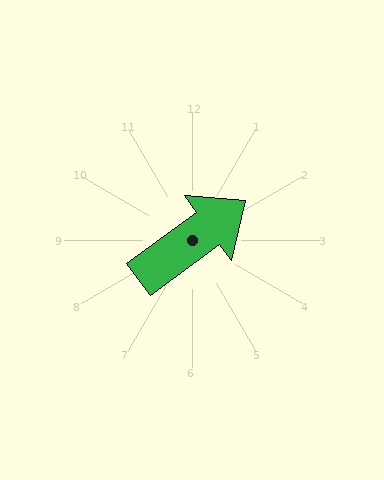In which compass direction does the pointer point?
Northeast.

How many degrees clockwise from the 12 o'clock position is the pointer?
Approximately 54 degrees.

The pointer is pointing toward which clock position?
Roughly 2 o'clock.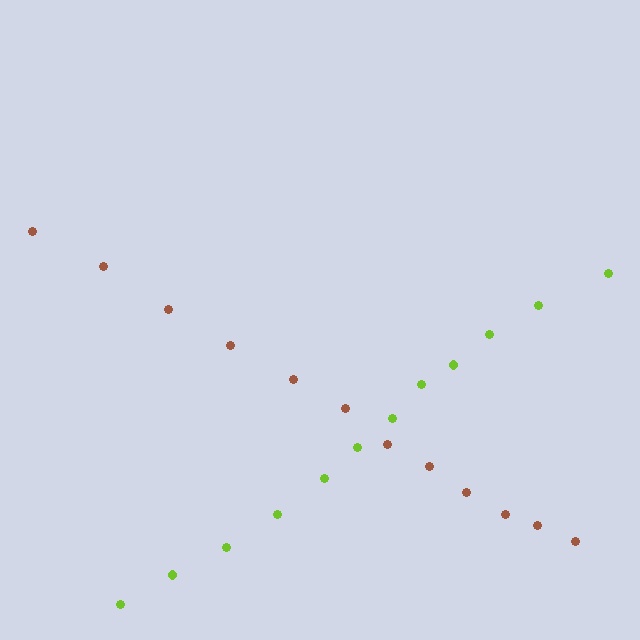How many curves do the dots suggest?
There are 2 distinct paths.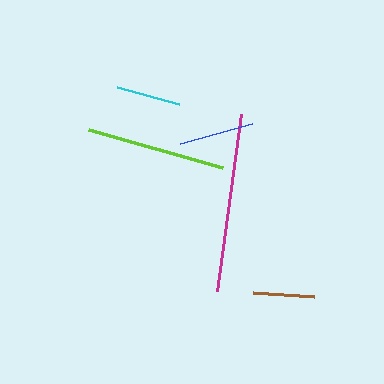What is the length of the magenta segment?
The magenta segment is approximately 178 pixels long.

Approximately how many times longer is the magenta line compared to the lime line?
The magenta line is approximately 1.3 times the length of the lime line.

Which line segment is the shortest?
The brown line is the shortest at approximately 61 pixels.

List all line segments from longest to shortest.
From longest to shortest: magenta, lime, blue, cyan, brown.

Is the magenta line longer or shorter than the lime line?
The magenta line is longer than the lime line.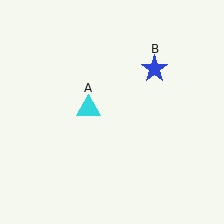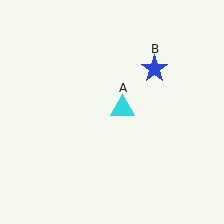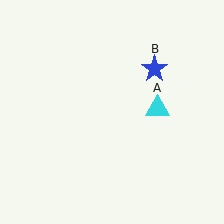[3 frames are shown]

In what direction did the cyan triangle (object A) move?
The cyan triangle (object A) moved right.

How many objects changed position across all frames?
1 object changed position: cyan triangle (object A).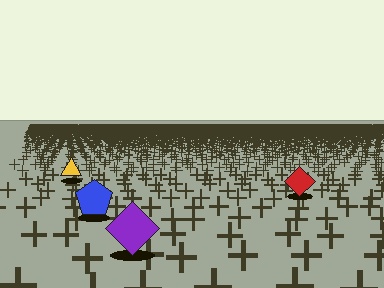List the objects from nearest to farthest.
From nearest to farthest: the purple diamond, the blue pentagon, the red diamond, the yellow triangle.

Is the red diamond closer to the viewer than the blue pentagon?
No. The blue pentagon is closer — you can tell from the texture gradient: the ground texture is coarser near it.